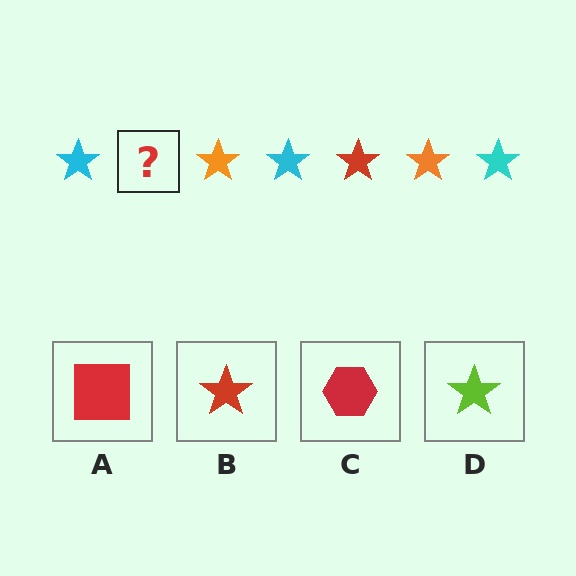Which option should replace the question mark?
Option B.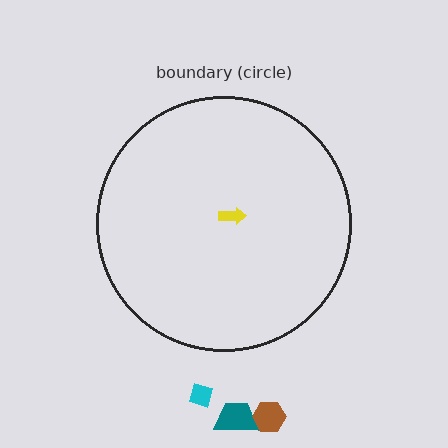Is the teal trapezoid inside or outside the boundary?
Outside.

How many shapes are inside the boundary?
1 inside, 3 outside.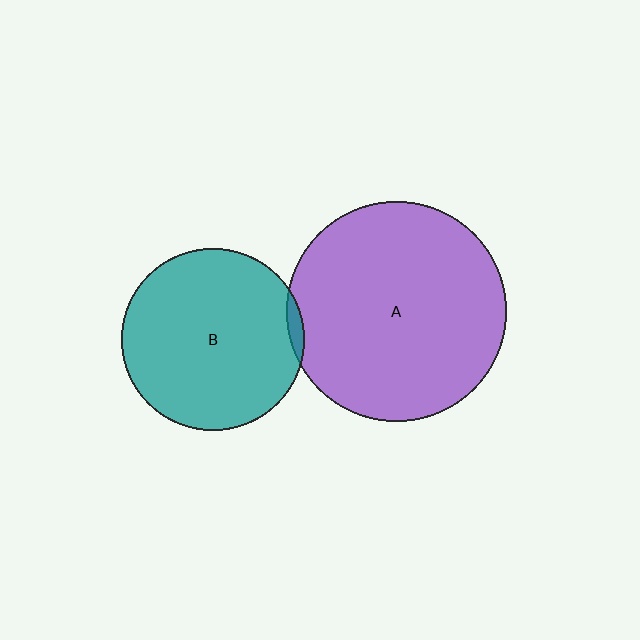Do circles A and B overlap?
Yes.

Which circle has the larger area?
Circle A (purple).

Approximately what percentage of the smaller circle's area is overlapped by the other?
Approximately 5%.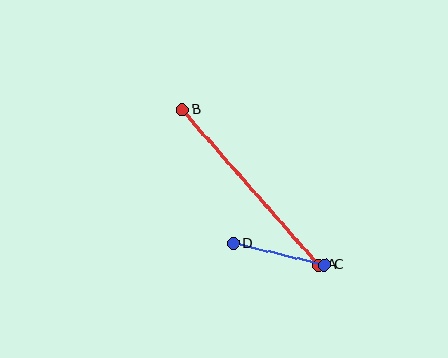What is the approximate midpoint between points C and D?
The midpoint is at approximately (279, 254) pixels.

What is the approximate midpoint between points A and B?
The midpoint is at approximately (250, 187) pixels.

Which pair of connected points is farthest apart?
Points A and B are farthest apart.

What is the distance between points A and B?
The distance is approximately 207 pixels.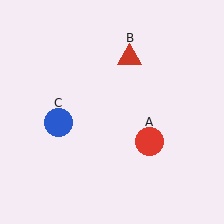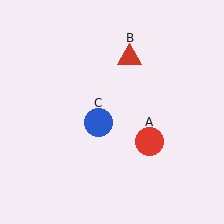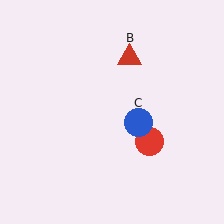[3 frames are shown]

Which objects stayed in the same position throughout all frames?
Red circle (object A) and red triangle (object B) remained stationary.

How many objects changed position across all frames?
1 object changed position: blue circle (object C).